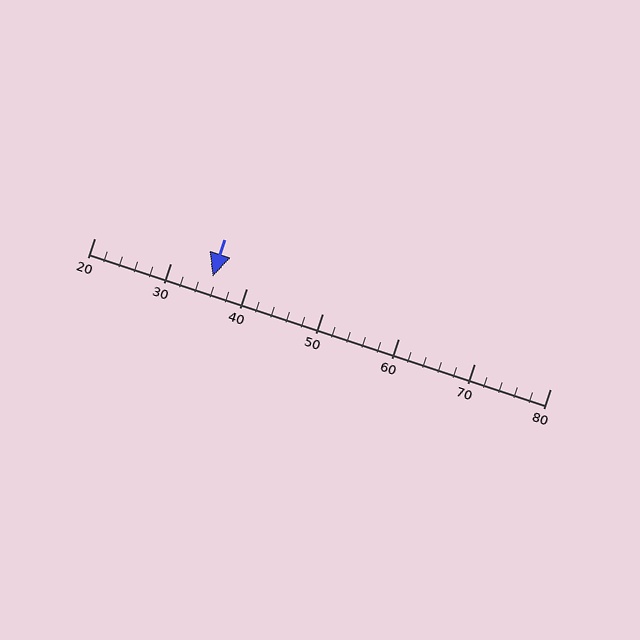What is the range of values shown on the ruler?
The ruler shows values from 20 to 80.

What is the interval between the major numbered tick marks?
The major tick marks are spaced 10 units apart.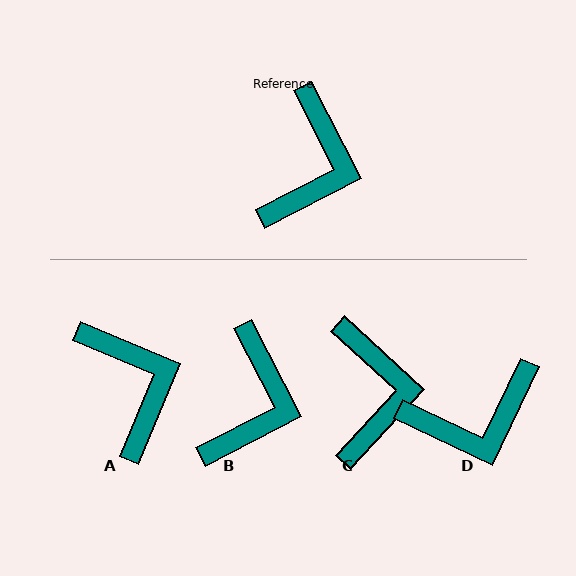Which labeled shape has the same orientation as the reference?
B.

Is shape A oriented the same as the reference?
No, it is off by about 40 degrees.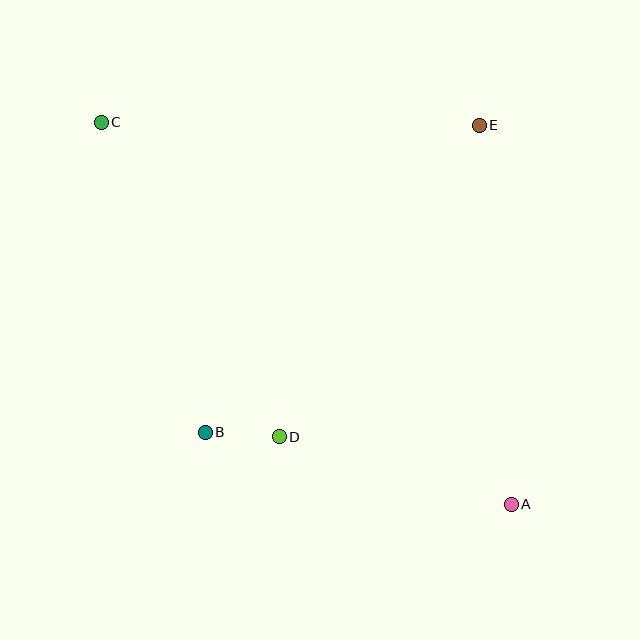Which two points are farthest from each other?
Points A and C are farthest from each other.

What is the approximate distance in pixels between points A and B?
The distance between A and B is approximately 315 pixels.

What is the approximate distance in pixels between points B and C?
The distance between B and C is approximately 327 pixels.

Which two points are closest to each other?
Points B and D are closest to each other.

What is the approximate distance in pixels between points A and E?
The distance between A and E is approximately 380 pixels.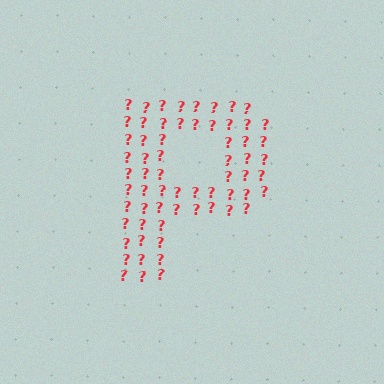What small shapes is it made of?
It is made of small question marks.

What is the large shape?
The large shape is the letter P.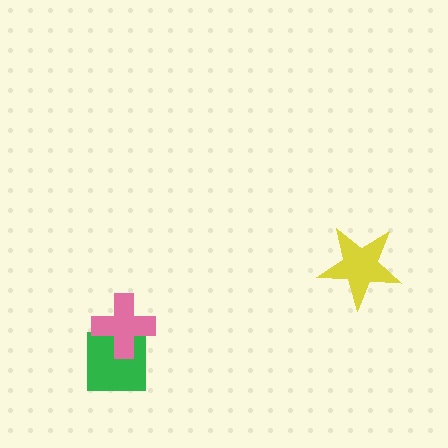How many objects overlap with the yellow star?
0 objects overlap with the yellow star.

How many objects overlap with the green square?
1 object overlaps with the green square.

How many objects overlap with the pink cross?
1 object overlaps with the pink cross.